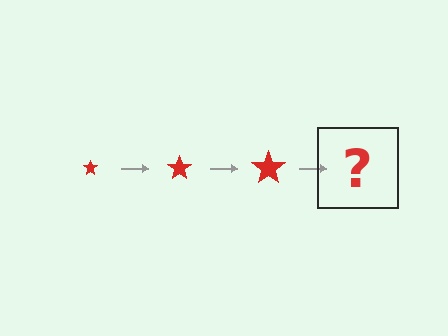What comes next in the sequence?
The next element should be a red star, larger than the previous one.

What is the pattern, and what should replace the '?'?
The pattern is that the star gets progressively larger each step. The '?' should be a red star, larger than the previous one.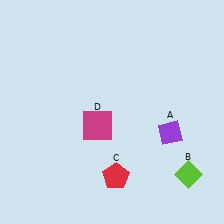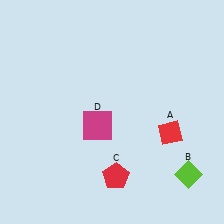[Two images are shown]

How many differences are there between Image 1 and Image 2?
There is 1 difference between the two images.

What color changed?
The diamond (A) changed from purple in Image 1 to red in Image 2.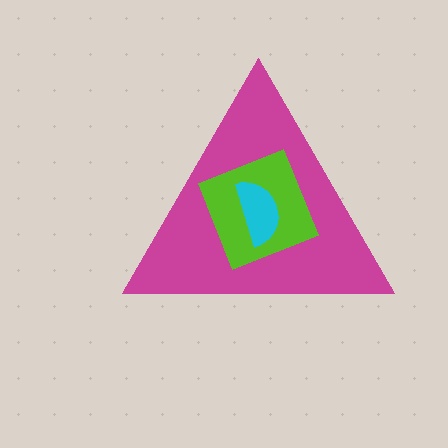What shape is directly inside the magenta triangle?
The lime square.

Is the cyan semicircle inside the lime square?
Yes.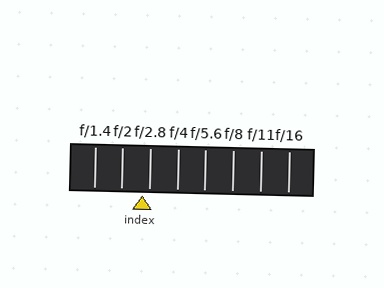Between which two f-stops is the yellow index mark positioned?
The index mark is between f/2 and f/2.8.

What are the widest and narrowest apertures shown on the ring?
The widest aperture shown is f/1.4 and the narrowest is f/16.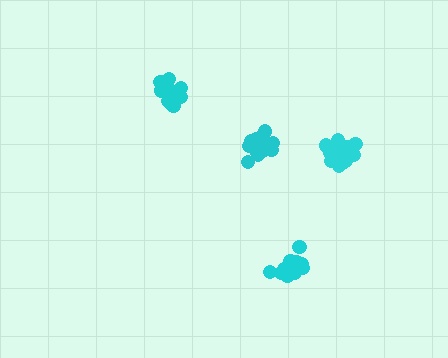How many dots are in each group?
Group 1: 13 dots, Group 2: 13 dots, Group 3: 17 dots, Group 4: 19 dots (62 total).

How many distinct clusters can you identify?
There are 4 distinct clusters.